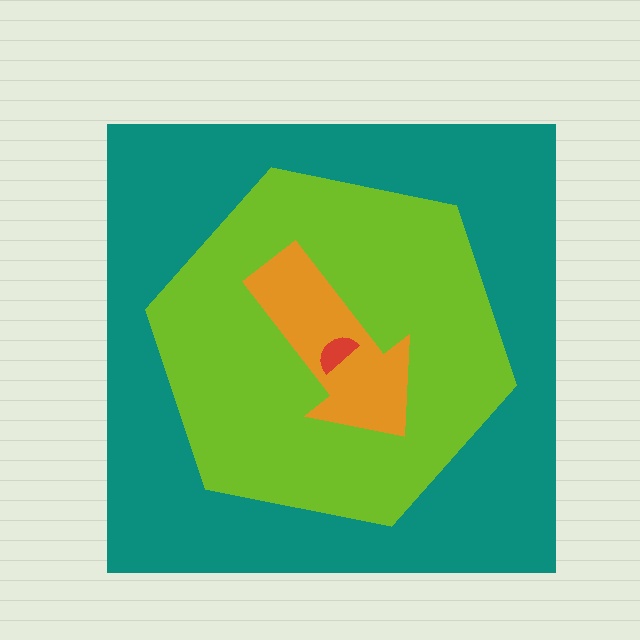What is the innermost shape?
The red semicircle.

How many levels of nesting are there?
4.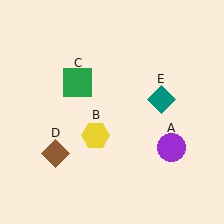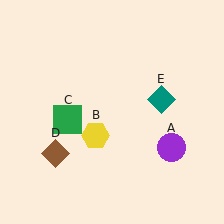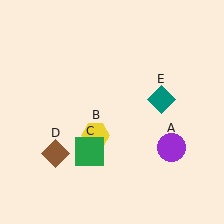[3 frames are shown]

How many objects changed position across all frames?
1 object changed position: green square (object C).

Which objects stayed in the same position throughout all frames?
Purple circle (object A) and yellow hexagon (object B) and brown diamond (object D) and teal diamond (object E) remained stationary.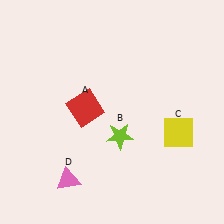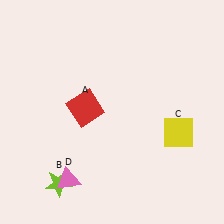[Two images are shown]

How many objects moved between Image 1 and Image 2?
1 object moved between the two images.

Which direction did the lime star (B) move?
The lime star (B) moved left.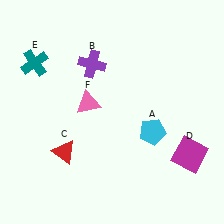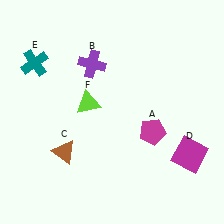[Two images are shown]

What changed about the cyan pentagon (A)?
In Image 1, A is cyan. In Image 2, it changed to magenta.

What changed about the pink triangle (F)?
In Image 1, F is pink. In Image 2, it changed to lime.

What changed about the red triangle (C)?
In Image 1, C is red. In Image 2, it changed to brown.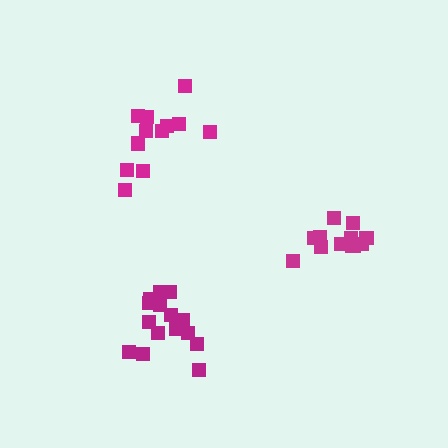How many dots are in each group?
Group 1: 13 dots, Group 2: 15 dots, Group 3: 13 dots (41 total).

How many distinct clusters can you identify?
There are 3 distinct clusters.